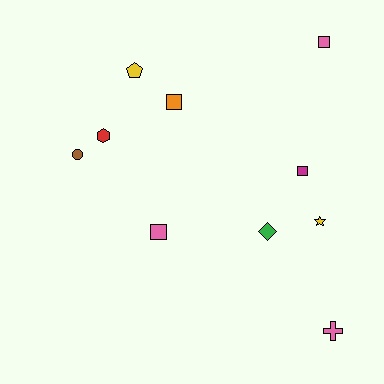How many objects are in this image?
There are 10 objects.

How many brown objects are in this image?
There is 1 brown object.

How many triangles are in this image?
There are no triangles.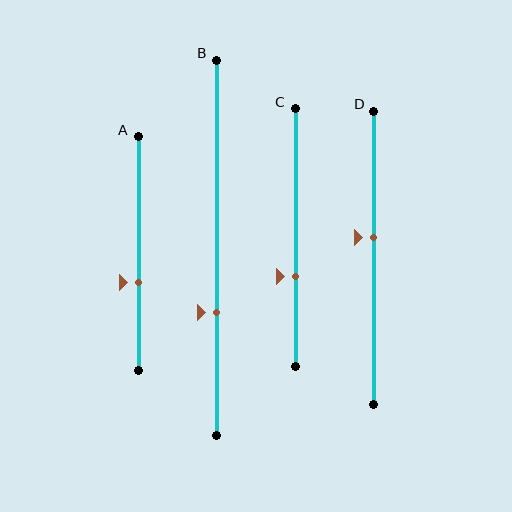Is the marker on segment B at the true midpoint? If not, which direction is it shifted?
No, the marker on segment B is shifted downward by about 17% of the segment length.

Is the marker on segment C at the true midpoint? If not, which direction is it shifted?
No, the marker on segment C is shifted downward by about 15% of the segment length.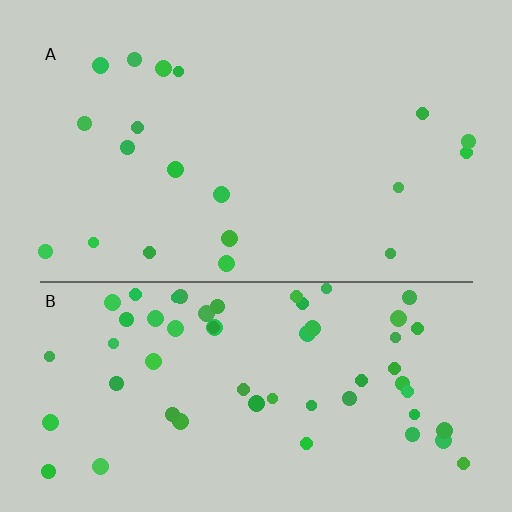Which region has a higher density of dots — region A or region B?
B (the bottom).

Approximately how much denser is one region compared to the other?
Approximately 3.0× — region B over region A.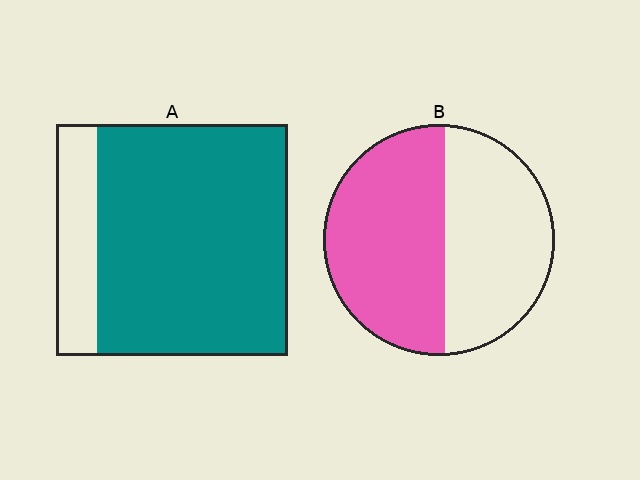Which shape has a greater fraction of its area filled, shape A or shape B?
Shape A.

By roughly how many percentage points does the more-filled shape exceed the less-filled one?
By roughly 30 percentage points (A over B).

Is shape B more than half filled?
Roughly half.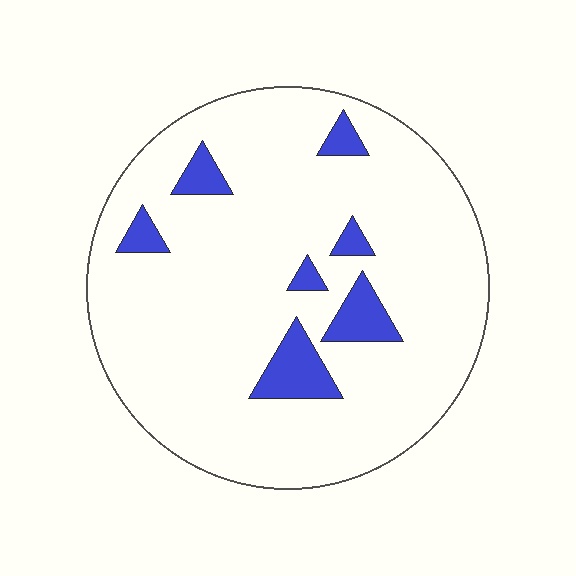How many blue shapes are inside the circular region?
7.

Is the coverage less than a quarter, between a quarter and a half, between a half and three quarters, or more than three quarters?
Less than a quarter.